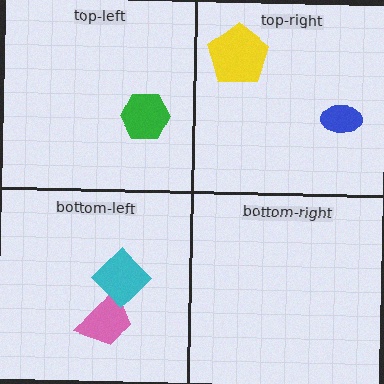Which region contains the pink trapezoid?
The bottom-left region.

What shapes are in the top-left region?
The green hexagon.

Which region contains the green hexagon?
The top-left region.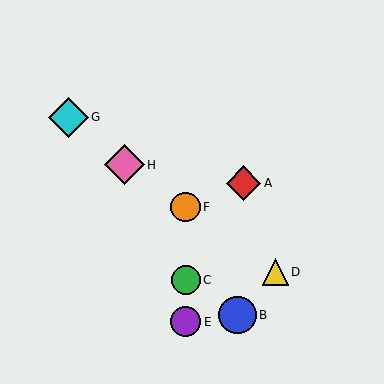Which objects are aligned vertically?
Objects C, E, F are aligned vertically.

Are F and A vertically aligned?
No, F is at x≈186 and A is at x≈244.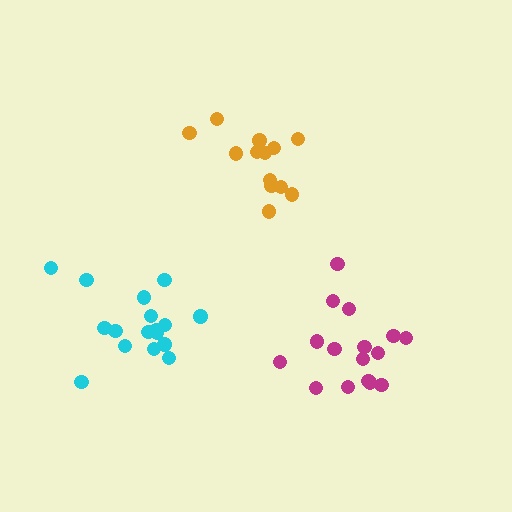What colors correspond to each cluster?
The clusters are colored: orange, cyan, magenta.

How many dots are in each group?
Group 1: 13 dots, Group 2: 17 dots, Group 3: 16 dots (46 total).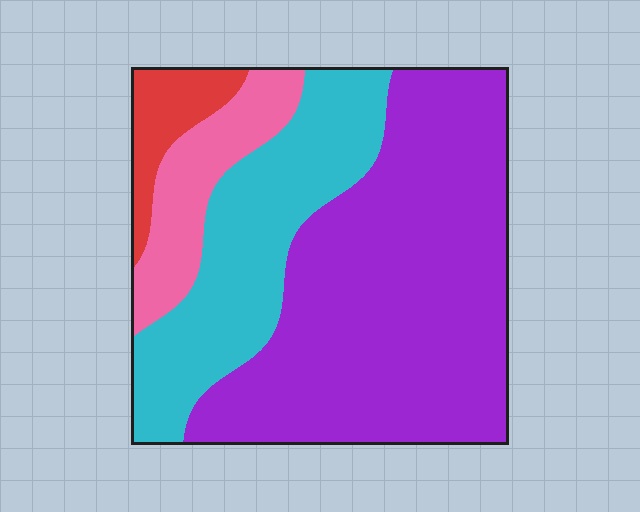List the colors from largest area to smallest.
From largest to smallest: purple, cyan, pink, red.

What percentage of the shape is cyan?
Cyan covers around 25% of the shape.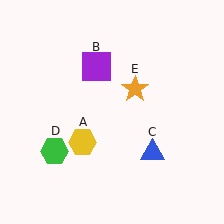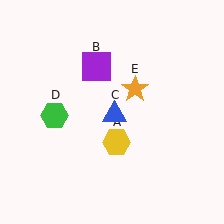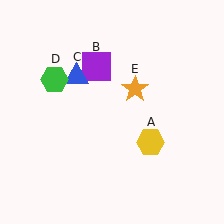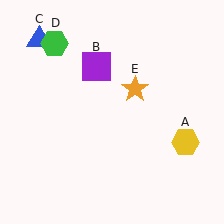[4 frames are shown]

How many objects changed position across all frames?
3 objects changed position: yellow hexagon (object A), blue triangle (object C), green hexagon (object D).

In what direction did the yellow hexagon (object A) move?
The yellow hexagon (object A) moved right.